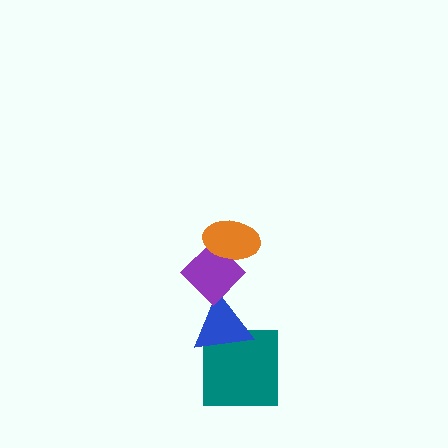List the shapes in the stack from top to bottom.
From top to bottom: the orange ellipse, the purple diamond, the blue triangle, the teal square.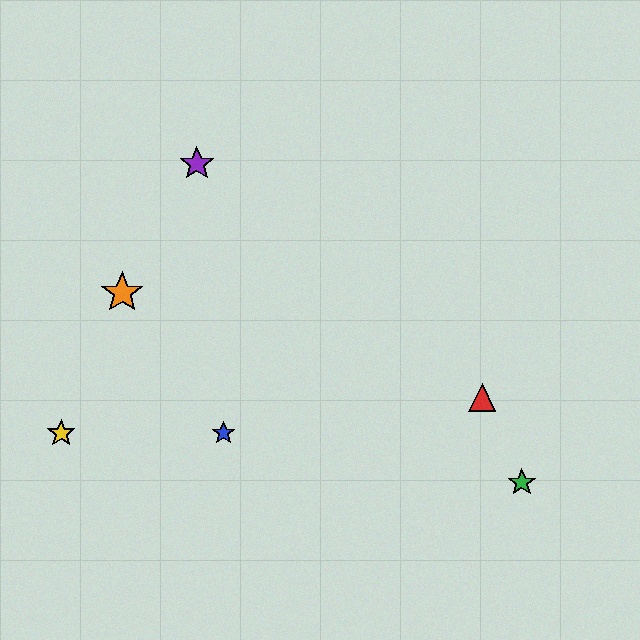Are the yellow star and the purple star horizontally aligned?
No, the yellow star is at y≈433 and the purple star is at y≈164.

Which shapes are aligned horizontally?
The blue star, the yellow star are aligned horizontally.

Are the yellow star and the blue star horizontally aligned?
Yes, both are at y≈433.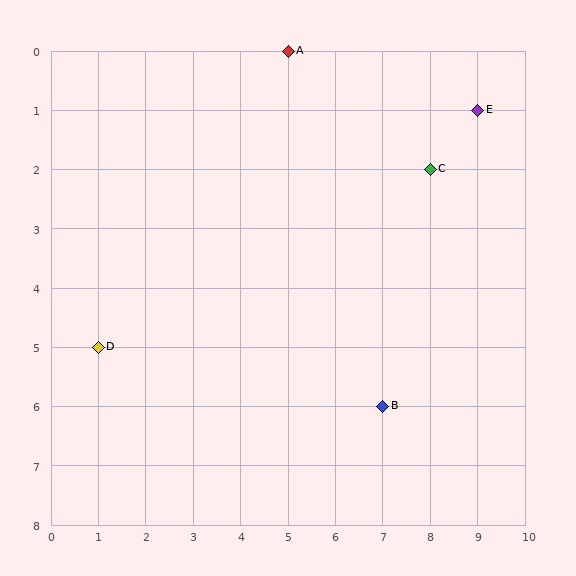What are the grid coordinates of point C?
Point C is at grid coordinates (8, 2).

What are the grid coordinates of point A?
Point A is at grid coordinates (5, 0).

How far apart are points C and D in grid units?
Points C and D are 7 columns and 3 rows apart (about 7.6 grid units diagonally).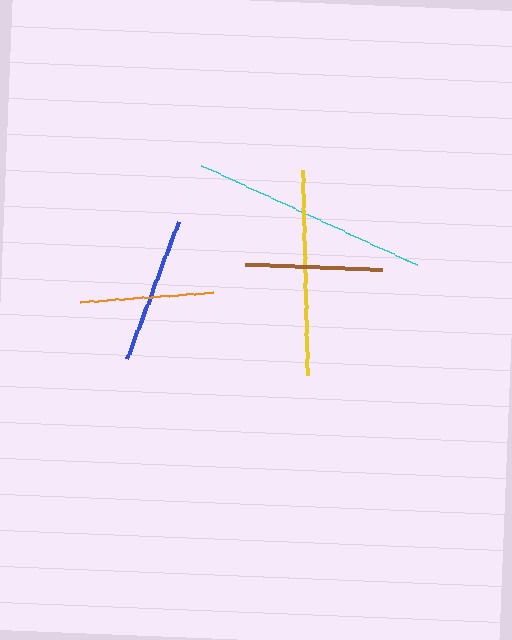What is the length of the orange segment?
The orange segment is approximately 134 pixels long.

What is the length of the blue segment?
The blue segment is approximately 147 pixels long.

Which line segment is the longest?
The cyan line is the longest at approximately 238 pixels.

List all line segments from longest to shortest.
From longest to shortest: cyan, yellow, blue, brown, orange.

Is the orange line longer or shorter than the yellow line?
The yellow line is longer than the orange line.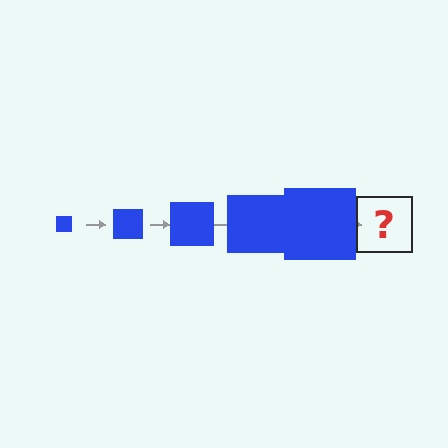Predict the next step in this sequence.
The next step is a blue square, larger than the previous one.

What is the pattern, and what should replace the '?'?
The pattern is that the square gets progressively larger each step. The '?' should be a blue square, larger than the previous one.